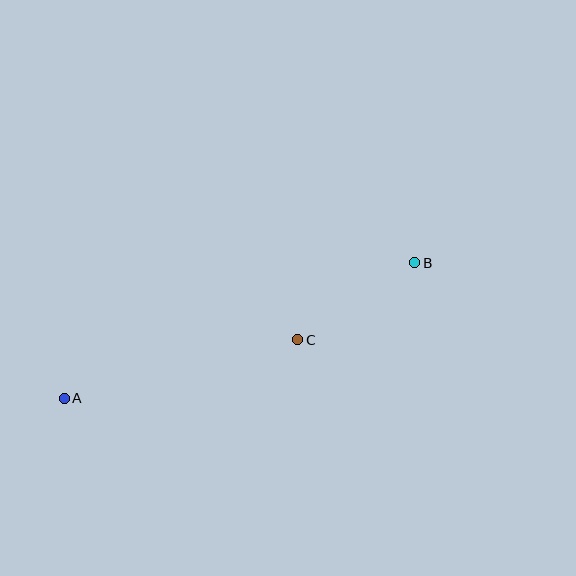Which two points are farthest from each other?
Points A and B are farthest from each other.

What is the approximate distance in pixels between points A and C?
The distance between A and C is approximately 241 pixels.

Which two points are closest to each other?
Points B and C are closest to each other.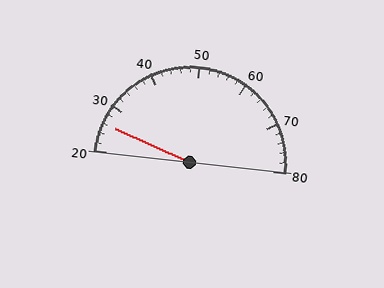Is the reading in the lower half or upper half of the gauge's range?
The reading is in the lower half of the range (20 to 80).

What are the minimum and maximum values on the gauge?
The gauge ranges from 20 to 80.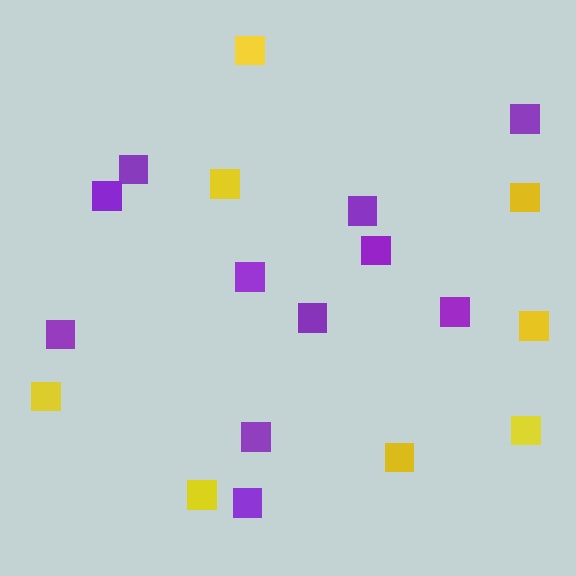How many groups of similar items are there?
There are 2 groups: one group of purple squares (11) and one group of yellow squares (8).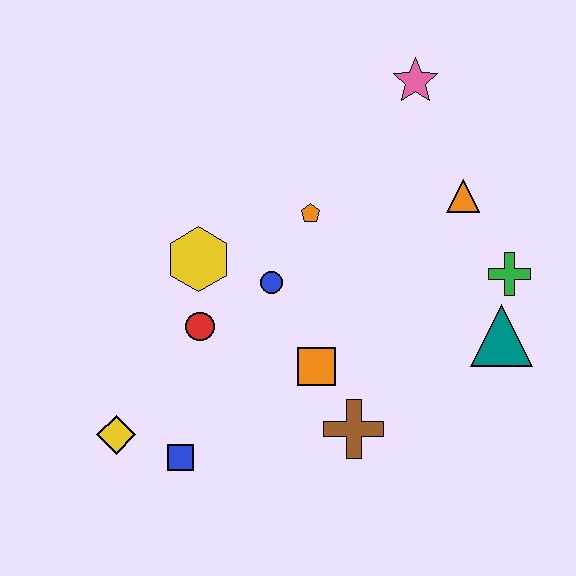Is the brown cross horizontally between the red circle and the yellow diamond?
No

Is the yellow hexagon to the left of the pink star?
Yes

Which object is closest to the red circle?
The yellow hexagon is closest to the red circle.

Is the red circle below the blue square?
No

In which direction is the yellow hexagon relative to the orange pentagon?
The yellow hexagon is to the left of the orange pentagon.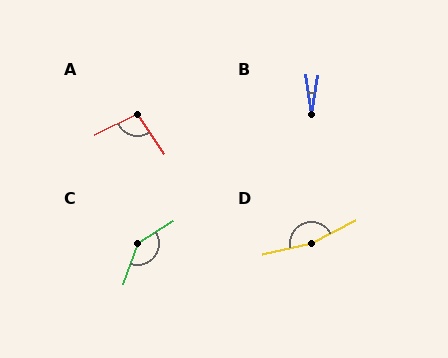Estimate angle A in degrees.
Approximately 97 degrees.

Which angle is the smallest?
B, at approximately 17 degrees.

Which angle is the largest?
D, at approximately 165 degrees.